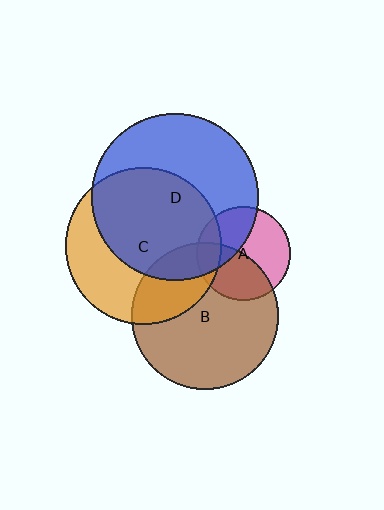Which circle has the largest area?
Circle D (blue).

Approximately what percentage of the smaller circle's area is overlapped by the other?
Approximately 35%.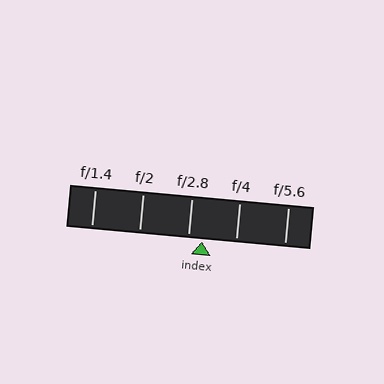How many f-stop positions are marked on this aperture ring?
There are 5 f-stop positions marked.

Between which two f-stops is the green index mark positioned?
The index mark is between f/2.8 and f/4.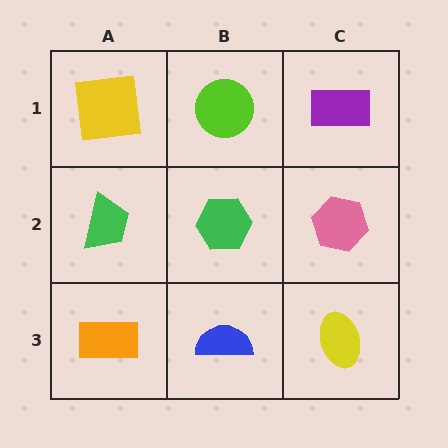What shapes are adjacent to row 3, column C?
A pink hexagon (row 2, column C), a blue semicircle (row 3, column B).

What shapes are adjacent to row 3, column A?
A green trapezoid (row 2, column A), a blue semicircle (row 3, column B).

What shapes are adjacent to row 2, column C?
A purple rectangle (row 1, column C), a yellow ellipse (row 3, column C), a green hexagon (row 2, column B).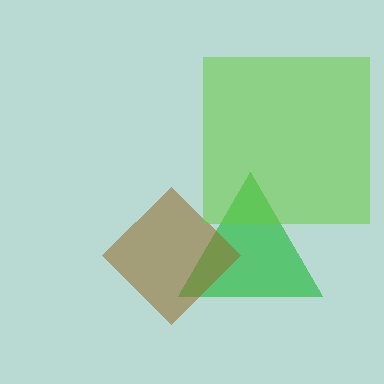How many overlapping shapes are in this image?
There are 3 overlapping shapes in the image.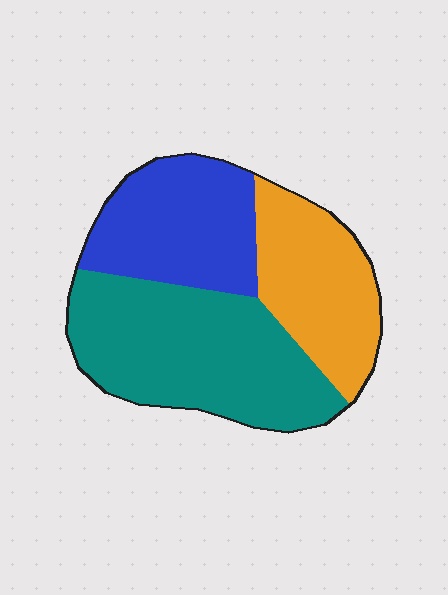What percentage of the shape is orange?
Orange covers around 25% of the shape.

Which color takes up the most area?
Teal, at roughly 45%.